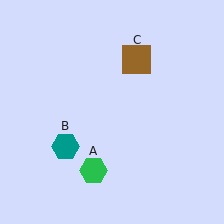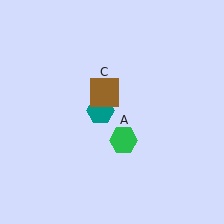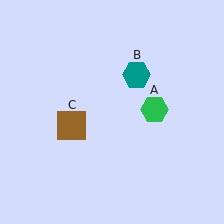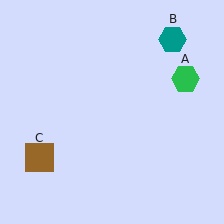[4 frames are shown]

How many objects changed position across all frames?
3 objects changed position: green hexagon (object A), teal hexagon (object B), brown square (object C).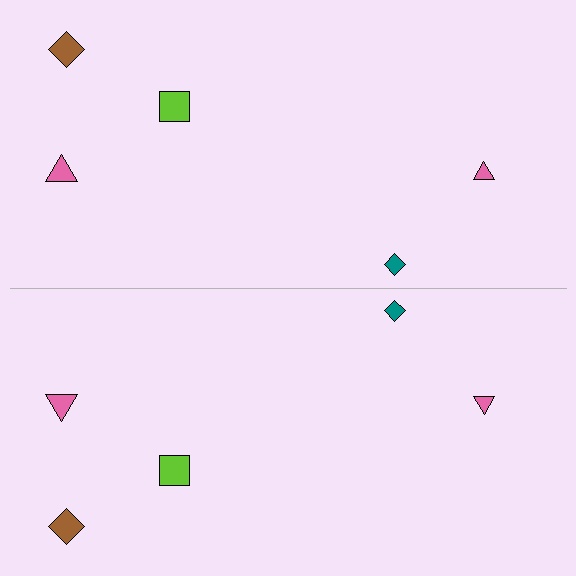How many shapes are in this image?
There are 10 shapes in this image.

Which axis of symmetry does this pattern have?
The pattern has a horizontal axis of symmetry running through the center of the image.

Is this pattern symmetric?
Yes, this pattern has bilateral (reflection) symmetry.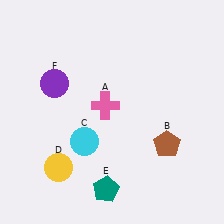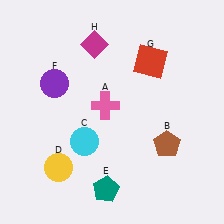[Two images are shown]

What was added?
A red square (G), a magenta diamond (H) were added in Image 2.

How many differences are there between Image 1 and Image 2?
There are 2 differences between the two images.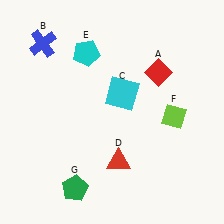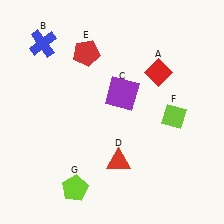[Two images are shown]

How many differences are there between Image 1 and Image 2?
There are 3 differences between the two images.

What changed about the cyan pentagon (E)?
In Image 1, E is cyan. In Image 2, it changed to red.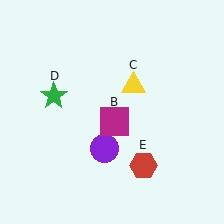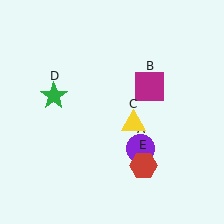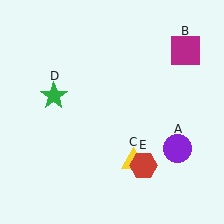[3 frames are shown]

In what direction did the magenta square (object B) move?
The magenta square (object B) moved up and to the right.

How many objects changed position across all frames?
3 objects changed position: purple circle (object A), magenta square (object B), yellow triangle (object C).